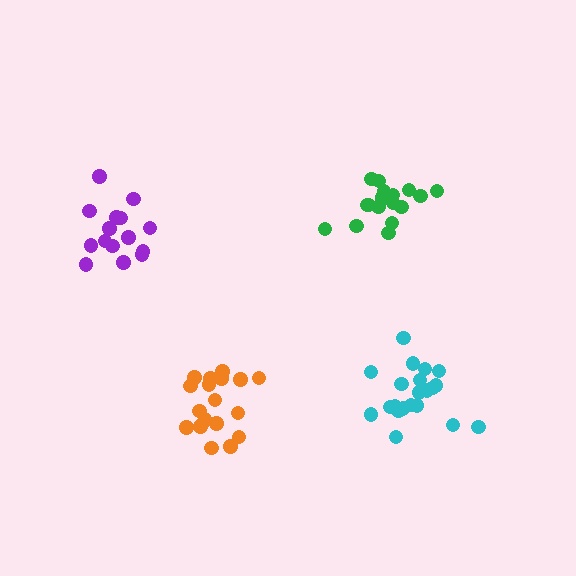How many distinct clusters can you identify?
There are 4 distinct clusters.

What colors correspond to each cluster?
The clusters are colored: cyan, green, orange, purple.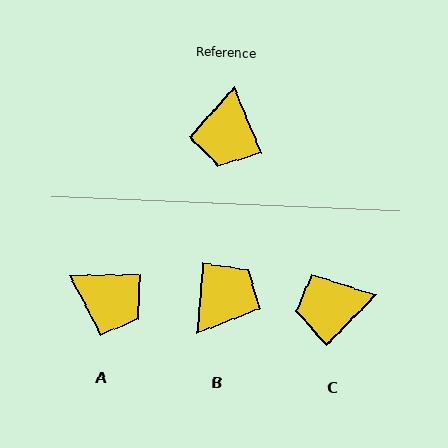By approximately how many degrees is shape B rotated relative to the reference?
Approximately 153 degrees counter-clockwise.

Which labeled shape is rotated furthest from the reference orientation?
B, about 153 degrees away.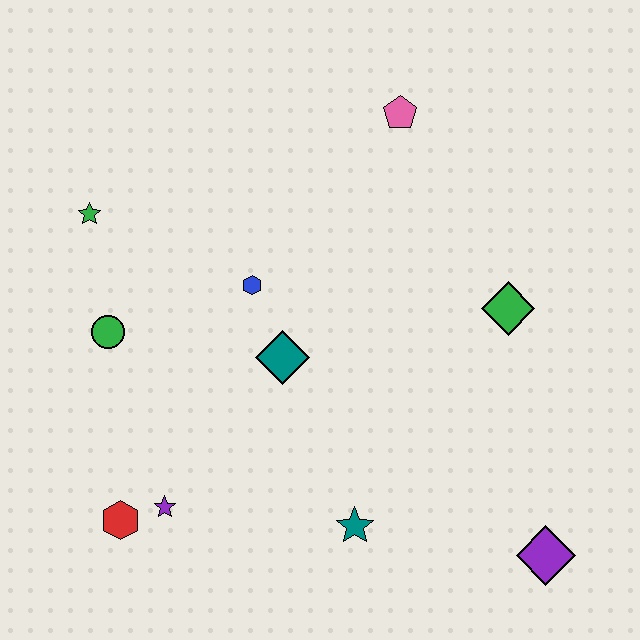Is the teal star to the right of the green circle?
Yes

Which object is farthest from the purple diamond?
The green star is farthest from the purple diamond.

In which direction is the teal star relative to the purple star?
The teal star is to the right of the purple star.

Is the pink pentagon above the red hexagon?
Yes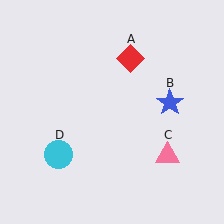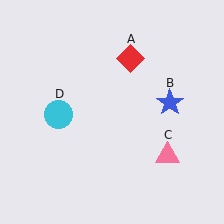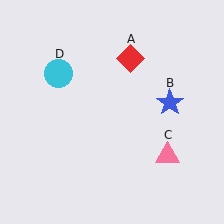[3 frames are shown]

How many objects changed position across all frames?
1 object changed position: cyan circle (object D).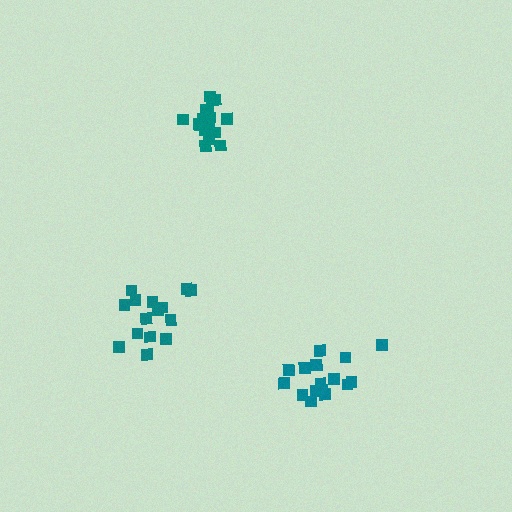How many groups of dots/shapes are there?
There are 3 groups.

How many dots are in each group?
Group 1: 18 dots, Group 2: 16 dots, Group 3: 15 dots (49 total).